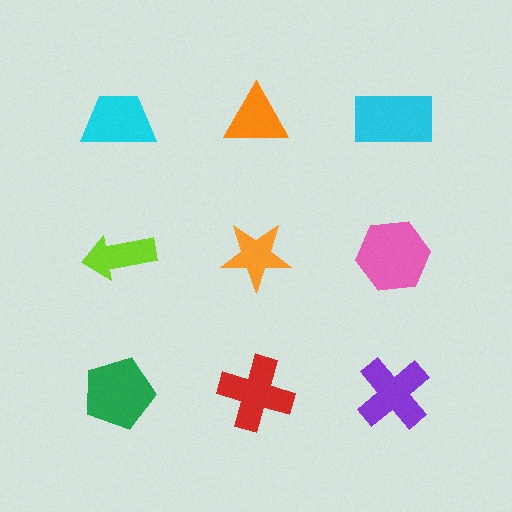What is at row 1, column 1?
A cyan trapezoid.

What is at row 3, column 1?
A green pentagon.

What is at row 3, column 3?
A purple cross.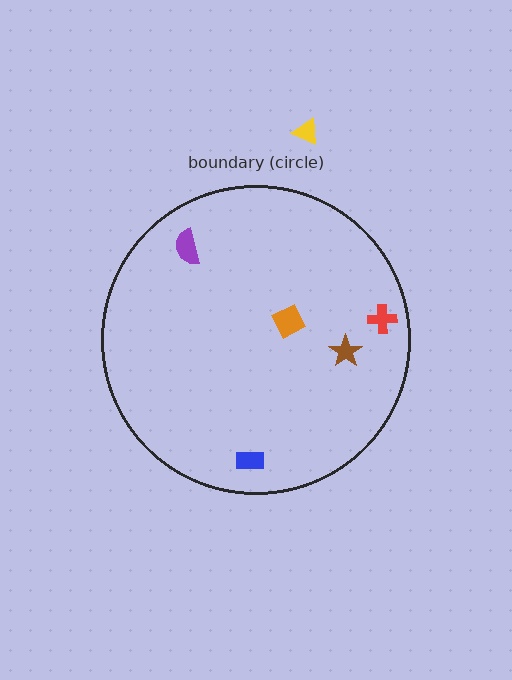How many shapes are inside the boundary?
5 inside, 1 outside.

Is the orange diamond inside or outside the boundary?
Inside.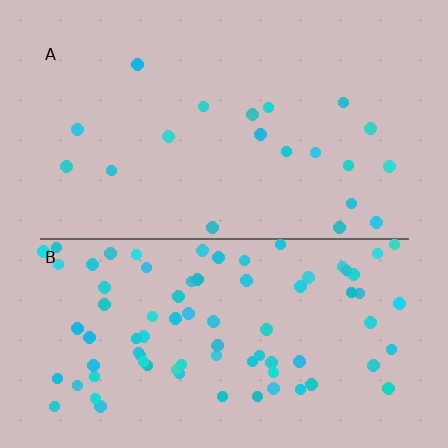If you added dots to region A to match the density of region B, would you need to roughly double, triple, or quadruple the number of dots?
Approximately quadruple.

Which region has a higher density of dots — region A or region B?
B (the bottom).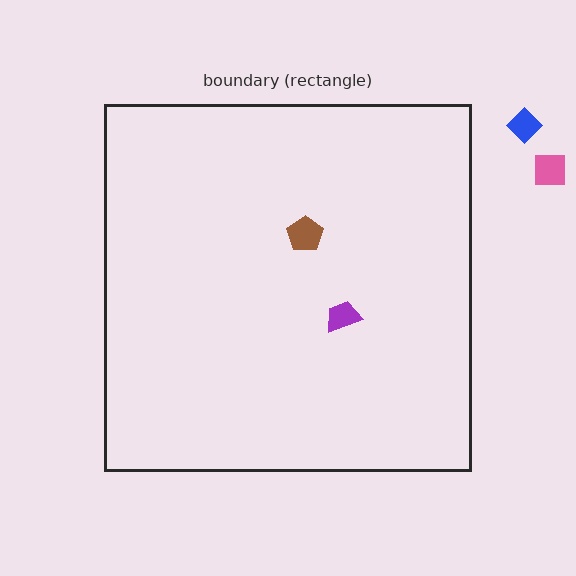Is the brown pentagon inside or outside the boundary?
Inside.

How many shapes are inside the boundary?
2 inside, 2 outside.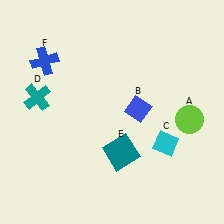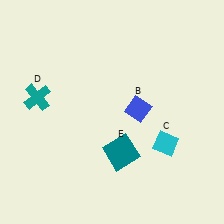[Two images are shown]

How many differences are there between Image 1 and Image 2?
There are 2 differences between the two images.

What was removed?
The blue cross (F), the lime circle (A) were removed in Image 2.